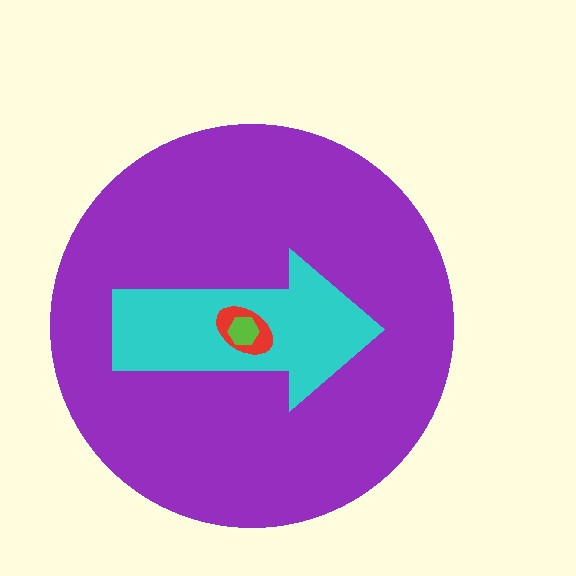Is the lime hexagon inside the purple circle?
Yes.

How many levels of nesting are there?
4.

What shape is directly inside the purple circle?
The cyan arrow.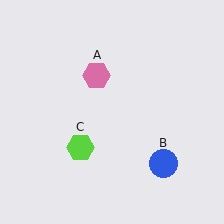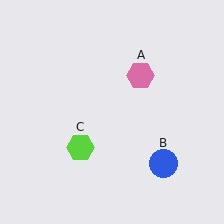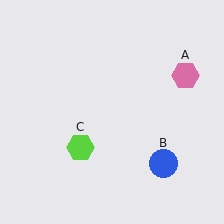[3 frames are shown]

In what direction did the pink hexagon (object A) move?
The pink hexagon (object A) moved right.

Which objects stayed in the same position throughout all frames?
Blue circle (object B) and lime hexagon (object C) remained stationary.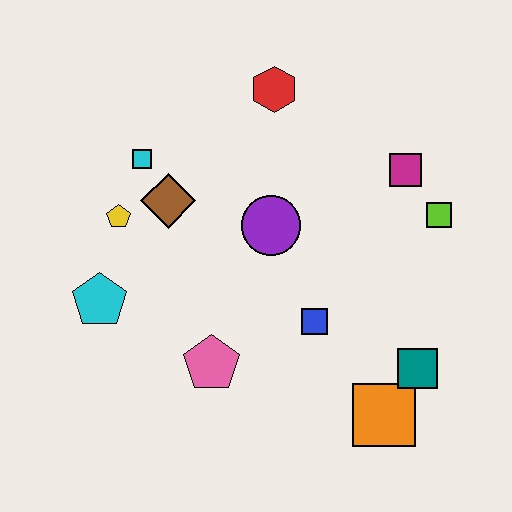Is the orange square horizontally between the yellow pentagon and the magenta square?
Yes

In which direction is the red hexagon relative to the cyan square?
The red hexagon is to the right of the cyan square.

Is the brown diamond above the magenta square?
No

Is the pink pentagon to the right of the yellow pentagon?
Yes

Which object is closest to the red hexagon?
The purple circle is closest to the red hexagon.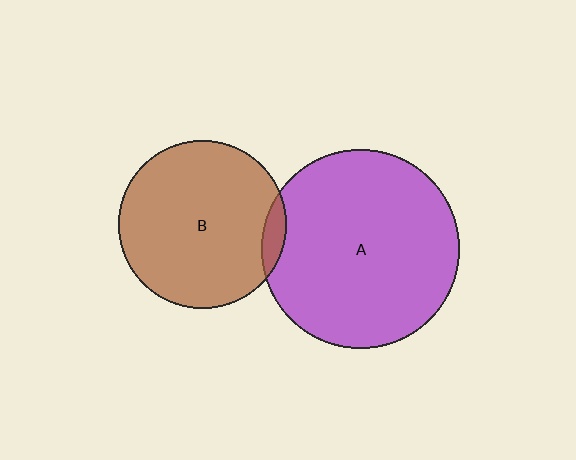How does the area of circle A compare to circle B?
Approximately 1.4 times.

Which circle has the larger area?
Circle A (purple).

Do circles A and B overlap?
Yes.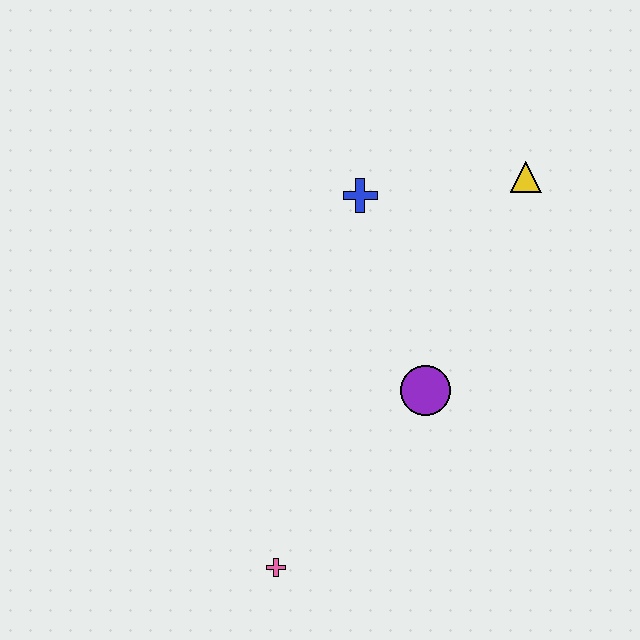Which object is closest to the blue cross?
The yellow triangle is closest to the blue cross.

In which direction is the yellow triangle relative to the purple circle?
The yellow triangle is above the purple circle.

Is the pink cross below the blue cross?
Yes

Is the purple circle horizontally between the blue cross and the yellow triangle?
Yes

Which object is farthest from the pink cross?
The yellow triangle is farthest from the pink cross.